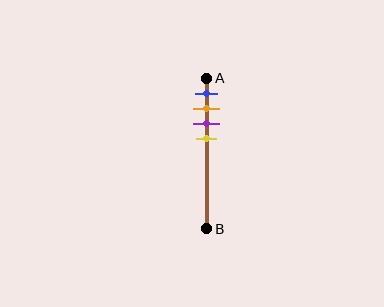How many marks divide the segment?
There are 4 marks dividing the segment.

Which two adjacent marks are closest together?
The orange and purple marks are the closest adjacent pair.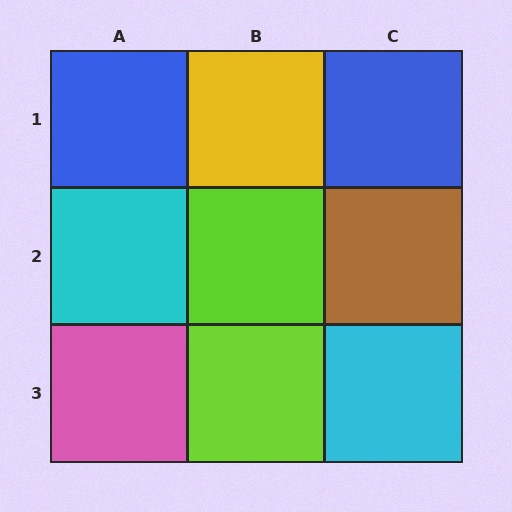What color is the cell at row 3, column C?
Cyan.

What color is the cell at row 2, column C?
Brown.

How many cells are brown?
1 cell is brown.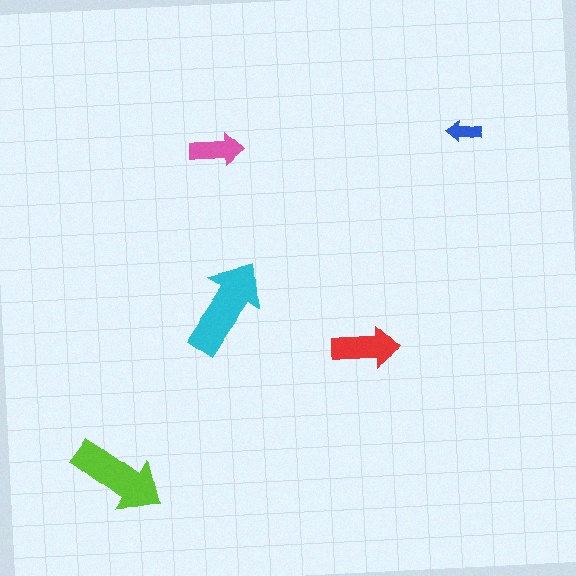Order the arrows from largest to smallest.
the cyan one, the lime one, the red one, the pink one, the blue one.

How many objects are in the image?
There are 5 objects in the image.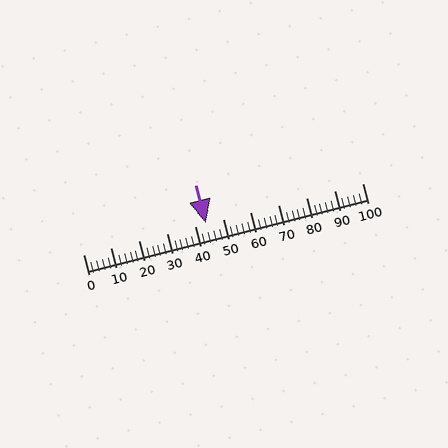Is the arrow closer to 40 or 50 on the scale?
The arrow is closer to 40.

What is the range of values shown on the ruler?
The ruler shows values from 0 to 100.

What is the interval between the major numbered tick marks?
The major tick marks are spaced 10 units apart.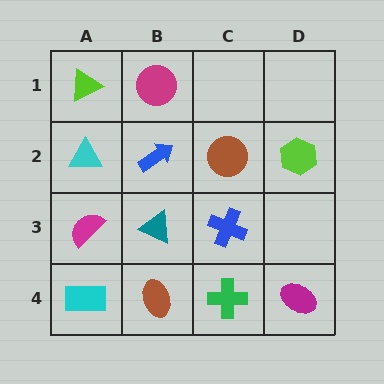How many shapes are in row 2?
4 shapes.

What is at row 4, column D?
A magenta ellipse.